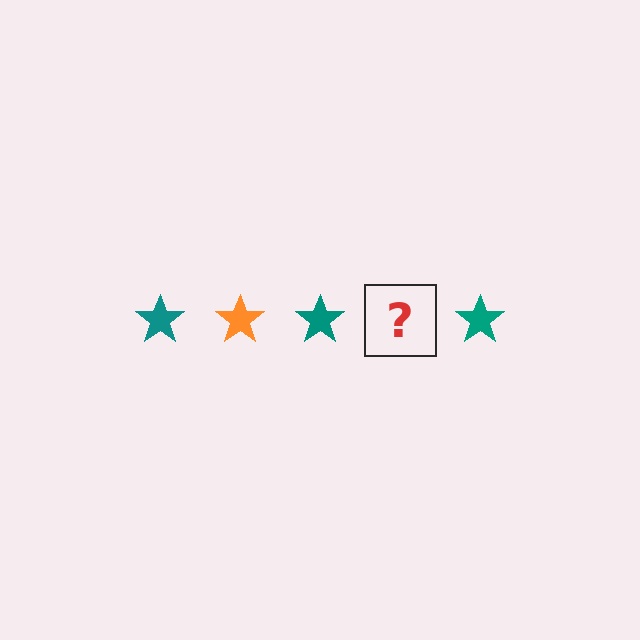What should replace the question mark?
The question mark should be replaced with an orange star.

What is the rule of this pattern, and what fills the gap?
The rule is that the pattern cycles through teal, orange stars. The gap should be filled with an orange star.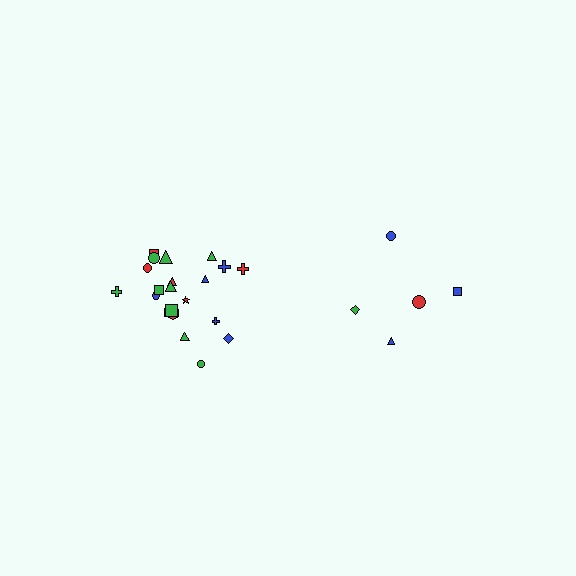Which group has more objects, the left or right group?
The left group.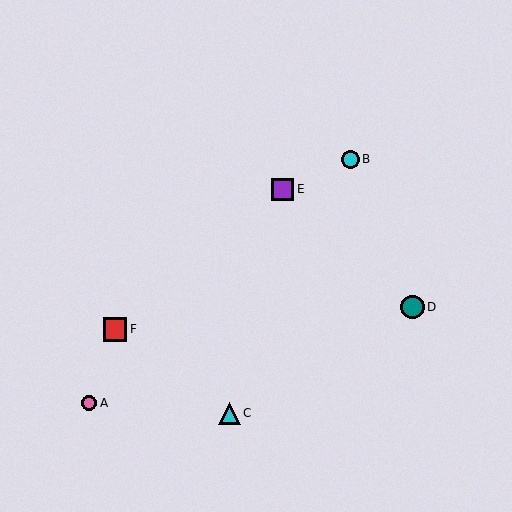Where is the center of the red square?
The center of the red square is at (115, 329).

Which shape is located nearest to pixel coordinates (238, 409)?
The cyan triangle (labeled C) at (229, 413) is nearest to that location.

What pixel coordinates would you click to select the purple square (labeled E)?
Click at (283, 189) to select the purple square E.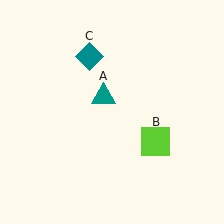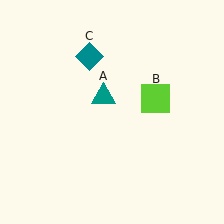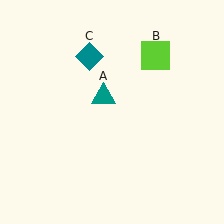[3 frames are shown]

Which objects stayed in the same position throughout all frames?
Teal triangle (object A) and teal diamond (object C) remained stationary.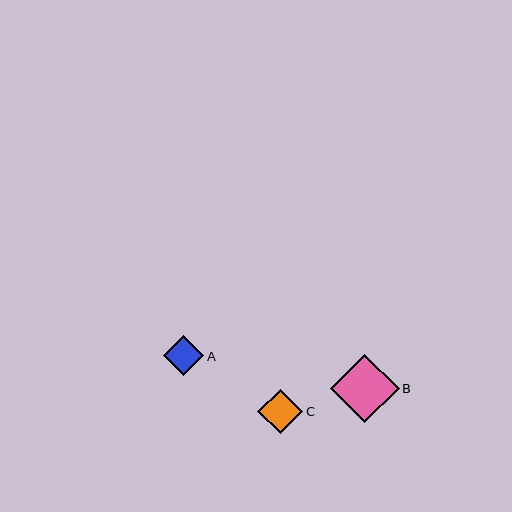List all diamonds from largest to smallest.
From largest to smallest: B, C, A.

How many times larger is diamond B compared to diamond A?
Diamond B is approximately 1.7 times the size of diamond A.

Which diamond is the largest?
Diamond B is the largest with a size of approximately 68 pixels.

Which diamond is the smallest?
Diamond A is the smallest with a size of approximately 40 pixels.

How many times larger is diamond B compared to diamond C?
Diamond B is approximately 1.5 times the size of diamond C.